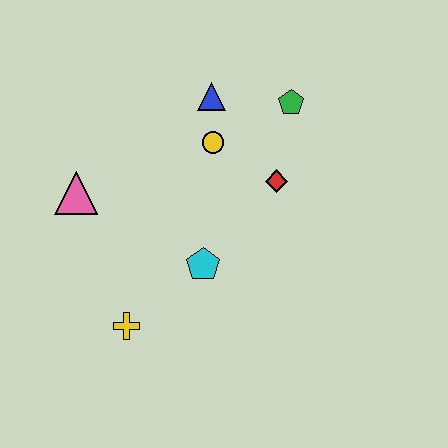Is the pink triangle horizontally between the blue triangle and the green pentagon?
No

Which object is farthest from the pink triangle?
The green pentagon is farthest from the pink triangle.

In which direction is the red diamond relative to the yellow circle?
The red diamond is to the right of the yellow circle.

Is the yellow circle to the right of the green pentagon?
No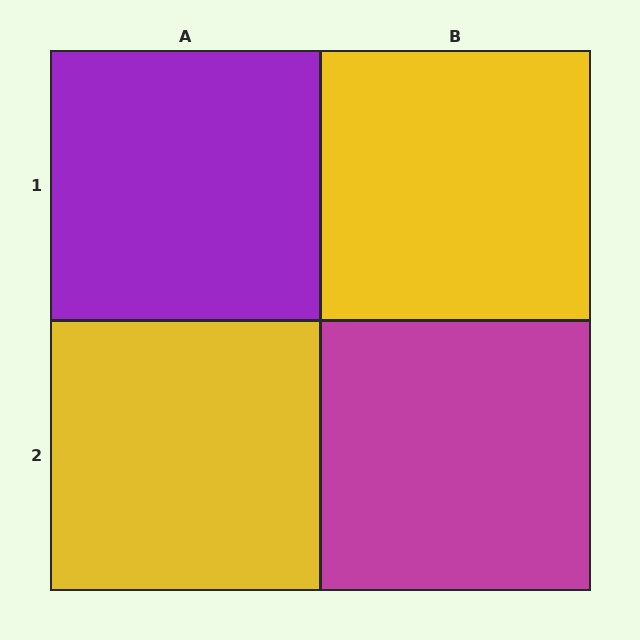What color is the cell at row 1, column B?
Yellow.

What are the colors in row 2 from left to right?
Yellow, magenta.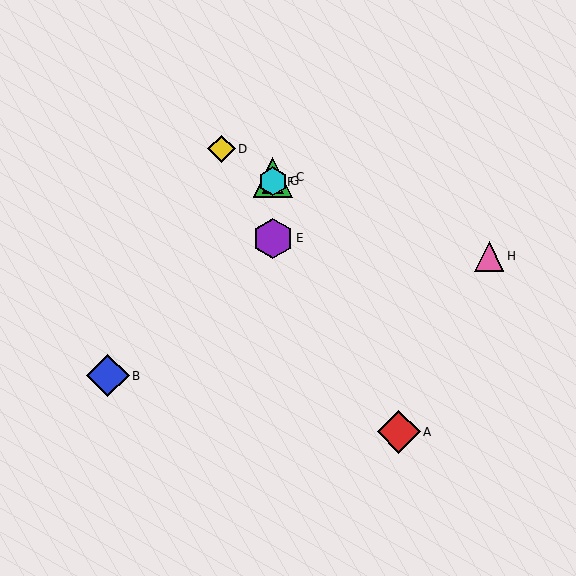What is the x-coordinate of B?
Object B is at x≈108.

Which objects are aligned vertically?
Objects C, E, F, G are aligned vertically.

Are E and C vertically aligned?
Yes, both are at x≈273.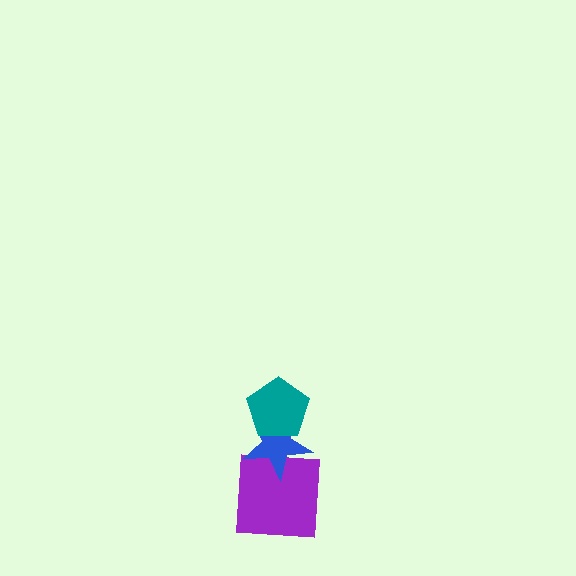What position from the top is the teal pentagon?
The teal pentagon is 1st from the top.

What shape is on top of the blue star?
The teal pentagon is on top of the blue star.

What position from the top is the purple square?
The purple square is 3rd from the top.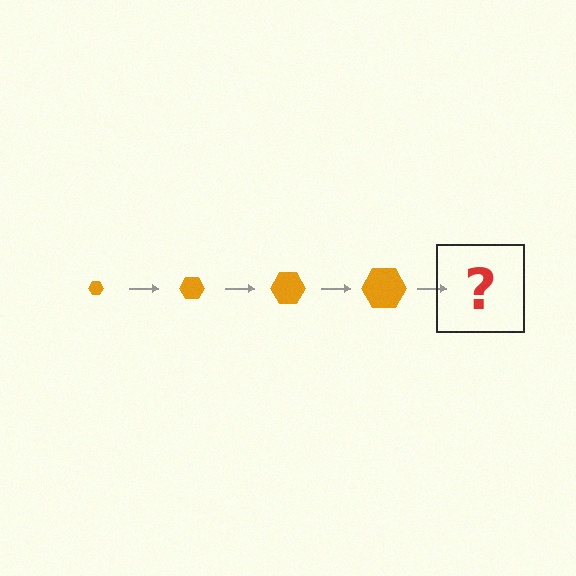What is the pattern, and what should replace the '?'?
The pattern is that the hexagon gets progressively larger each step. The '?' should be an orange hexagon, larger than the previous one.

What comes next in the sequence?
The next element should be an orange hexagon, larger than the previous one.